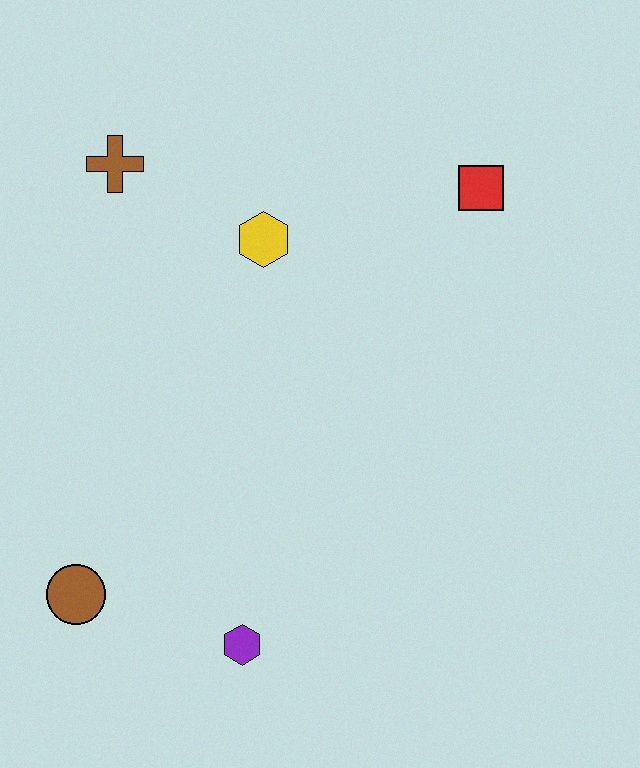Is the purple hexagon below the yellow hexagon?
Yes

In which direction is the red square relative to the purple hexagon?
The red square is above the purple hexagon.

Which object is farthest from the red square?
The brown circle is farthest from the red square.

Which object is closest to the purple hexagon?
The brown circle is closest to the purple hexagon.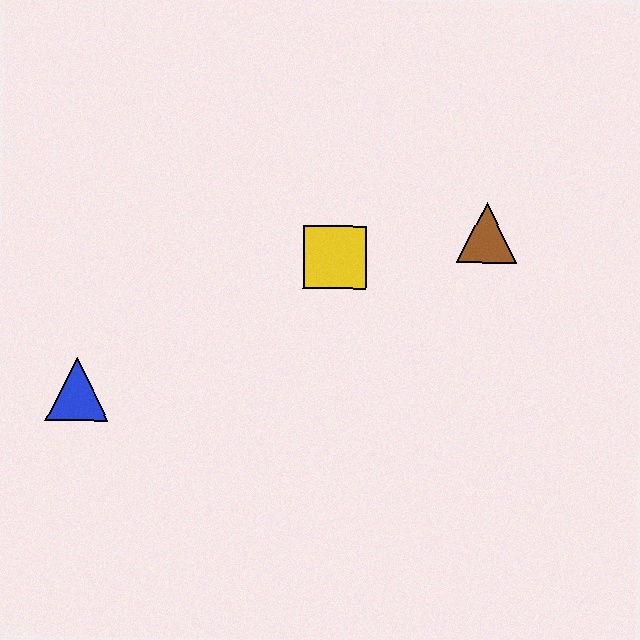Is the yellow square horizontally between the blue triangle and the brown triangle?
Yes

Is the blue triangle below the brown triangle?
Yes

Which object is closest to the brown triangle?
The yellow square is closest to the brown triangle.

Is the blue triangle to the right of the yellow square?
No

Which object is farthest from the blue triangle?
The brown triangle is farthest from the blue triangle.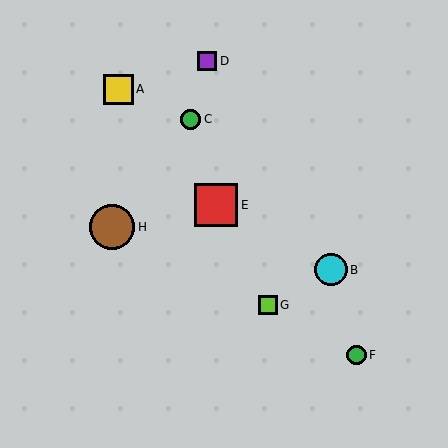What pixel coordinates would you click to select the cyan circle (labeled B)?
Click at (331, 270) to select the cyan circle B.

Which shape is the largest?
The brown circle (labeled H) is the largest.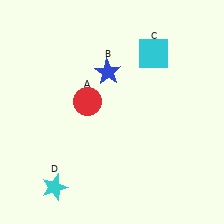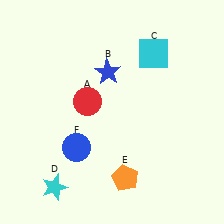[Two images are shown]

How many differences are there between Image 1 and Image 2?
There are 2 differences between the two images.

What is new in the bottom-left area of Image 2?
A blue circle (F) was added in the bottom-left area of Image 2.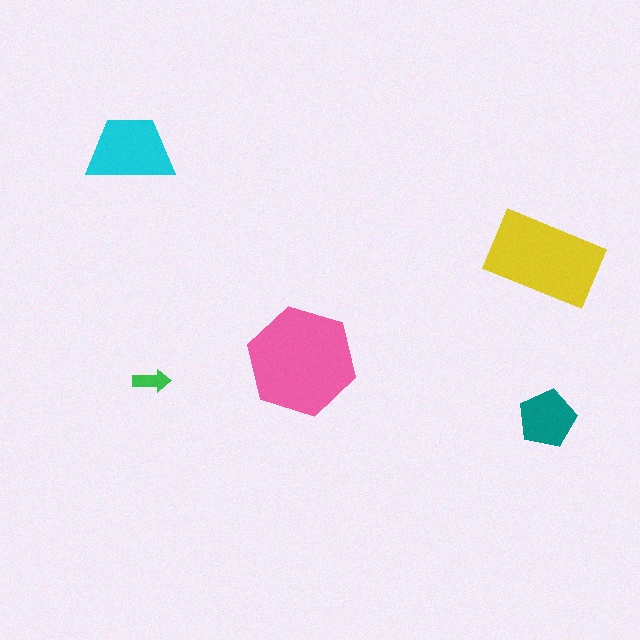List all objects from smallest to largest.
The green arrow, the teal pentagon, the cyan trapezoid, the yellow rectangle, the pink hexagon.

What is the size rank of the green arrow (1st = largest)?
5th.